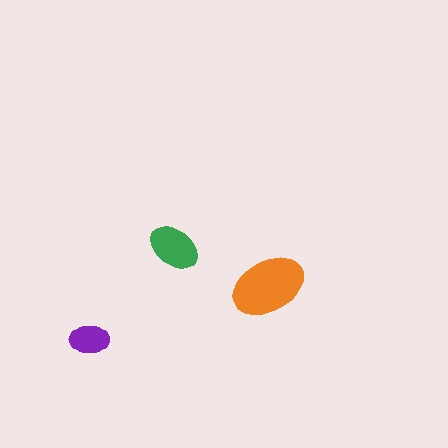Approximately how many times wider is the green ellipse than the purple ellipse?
About 1.5 times wider.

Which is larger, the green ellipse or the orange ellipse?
The orange one.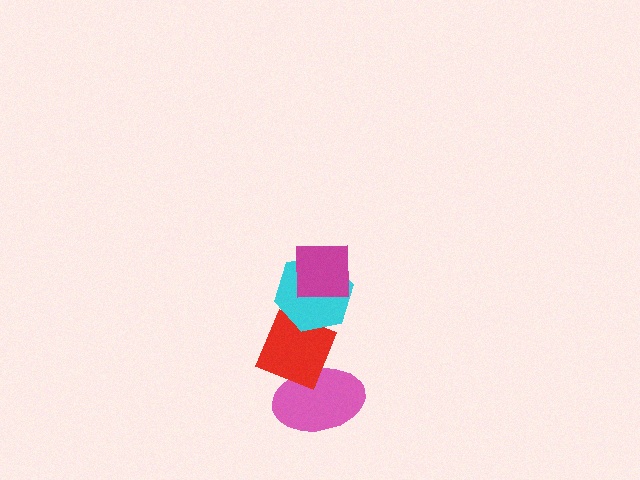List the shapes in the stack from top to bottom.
From top to bottom: the magenta square, the cyan hexagon, the red diamond, the pink ellipse.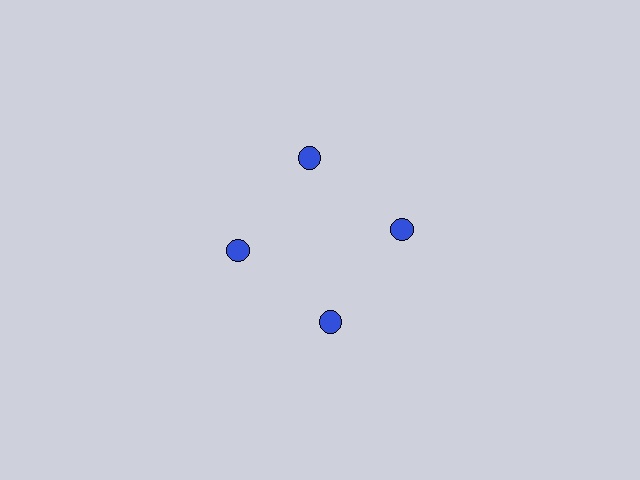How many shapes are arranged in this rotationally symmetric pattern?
There are 4 shapes, arranged in 4 groups of 1.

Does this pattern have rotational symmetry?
Yes, this pattern has 4-fold rotational symmetry. It looks the same after rotating 90 degrees around the center.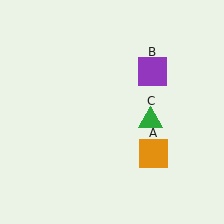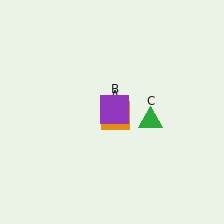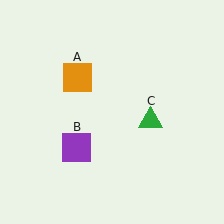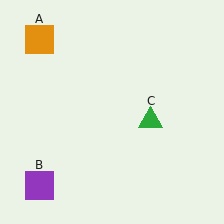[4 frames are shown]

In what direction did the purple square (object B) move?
The purple square (object B) moved down and to the left.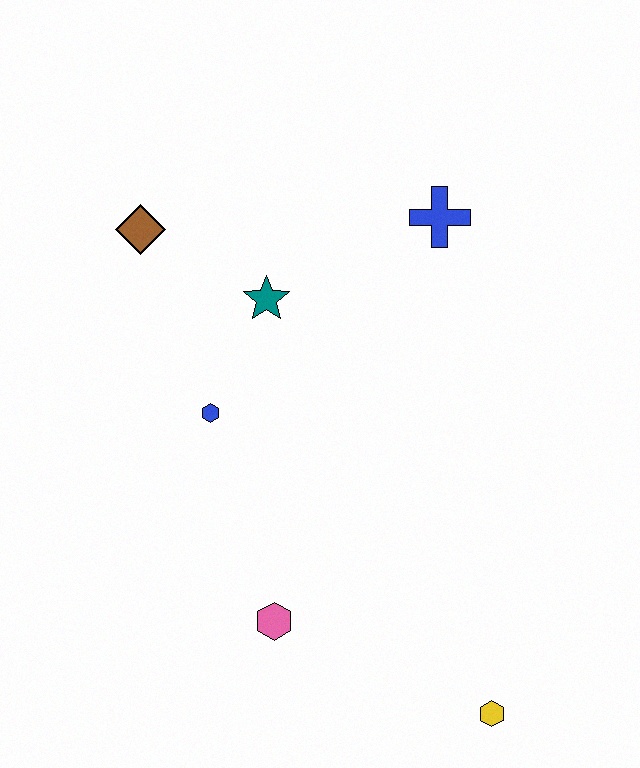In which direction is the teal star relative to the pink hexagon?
The teal star is above the pink hexagon.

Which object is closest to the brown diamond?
The teal star is closest to the brown diamond.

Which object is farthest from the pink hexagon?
The blue cross is farthest from the pink hexagon.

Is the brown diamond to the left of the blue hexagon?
Yes